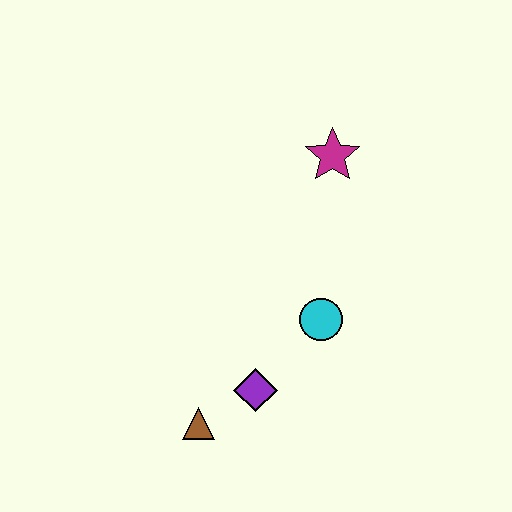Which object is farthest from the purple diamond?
The magenta star is farthest from the purple diamond.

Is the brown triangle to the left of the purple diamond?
Yes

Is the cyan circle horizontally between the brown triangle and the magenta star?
Yes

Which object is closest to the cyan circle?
The purple diamond is closest to the cyan circle.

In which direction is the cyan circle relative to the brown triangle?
The cyan circle is to the right of the brown triangle.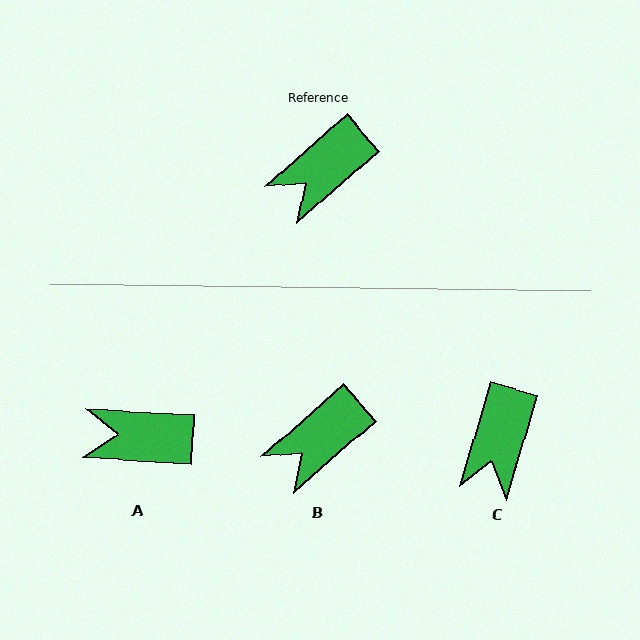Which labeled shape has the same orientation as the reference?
B.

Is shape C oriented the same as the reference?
No, it is off by about 32 degrees.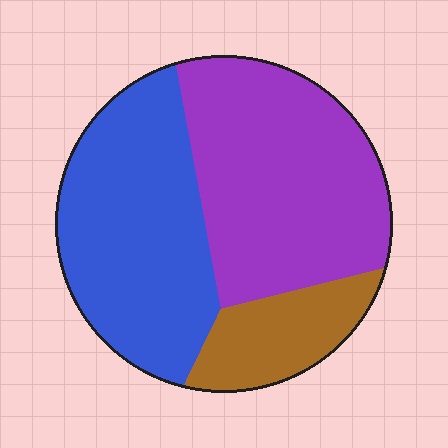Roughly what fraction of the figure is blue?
Blue takes up about two fifths (2/5) of the figure.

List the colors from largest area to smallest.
From largest to smallest: purple, blue, brown.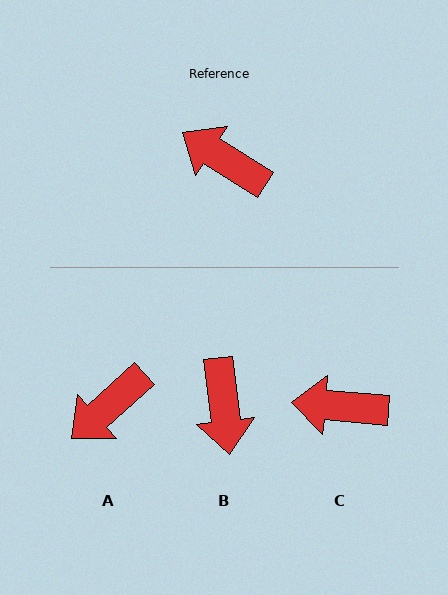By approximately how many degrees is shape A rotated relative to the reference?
Approximately 74 degrees counter-clockwise.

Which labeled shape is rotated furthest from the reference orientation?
B, about 129 degrees away.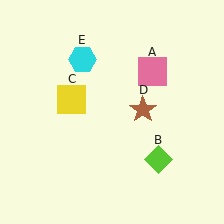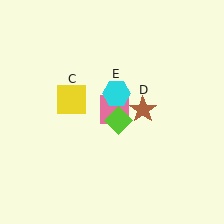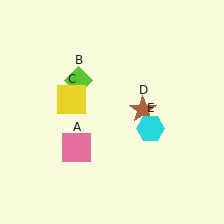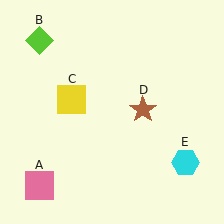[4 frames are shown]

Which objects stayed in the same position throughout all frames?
Yellow square (object C) and brown star (object D) remained stationary.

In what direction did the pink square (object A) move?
The pink square (object A) moved down and to the left.